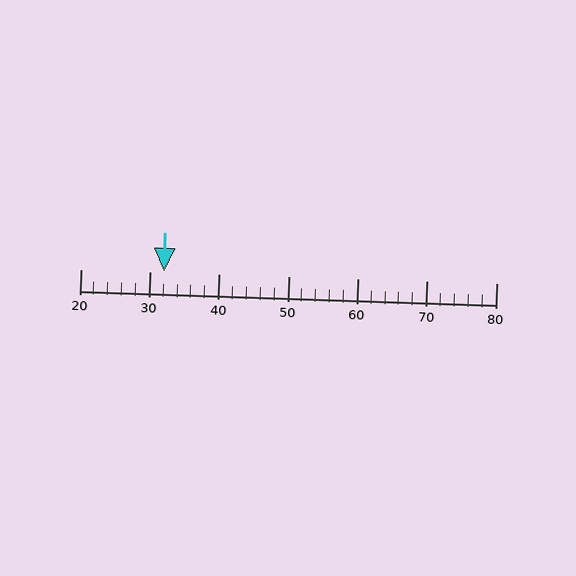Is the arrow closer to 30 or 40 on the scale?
The arrow is closer to 30.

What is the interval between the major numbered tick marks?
The major tick marks are spaced 10 units apart.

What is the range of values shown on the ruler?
The ruler shows values from 20 to 80.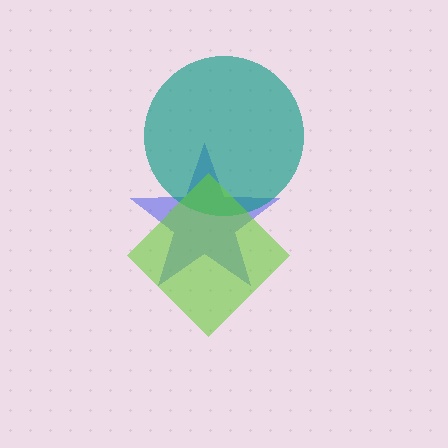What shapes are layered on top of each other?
The layered shapes are: a blue star, a teal circle, a lime diamond.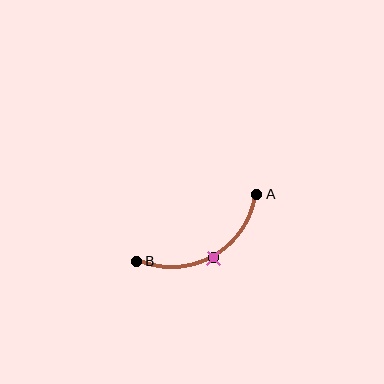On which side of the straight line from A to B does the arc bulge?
The arc bulges below the straight line connecting A and B.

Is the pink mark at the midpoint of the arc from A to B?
Yes. The pink mark lies on the arc at equal arc-length from both A and B — it is the arc midpoint.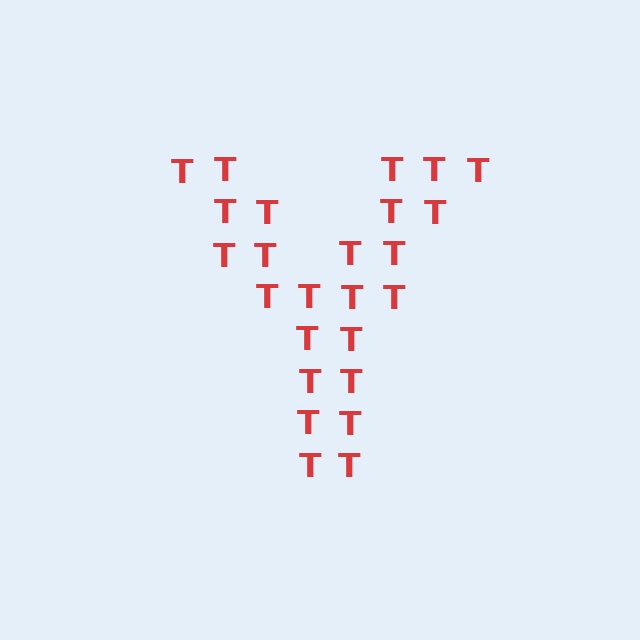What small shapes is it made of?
It is made of small letter T's.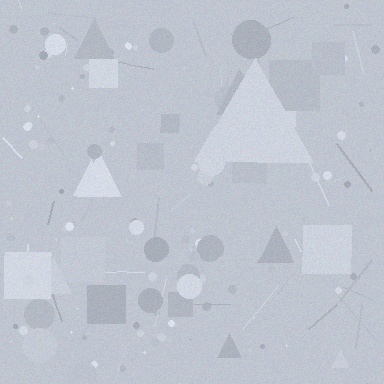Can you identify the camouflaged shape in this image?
The camouflaged shape is a triangle.